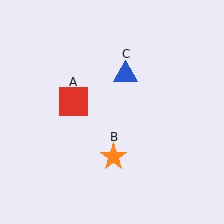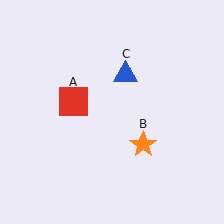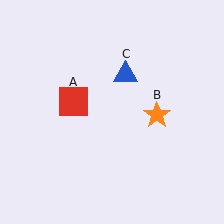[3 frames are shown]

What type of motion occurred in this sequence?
The orange star (object B) rotated counterclockwise around the center of the scene.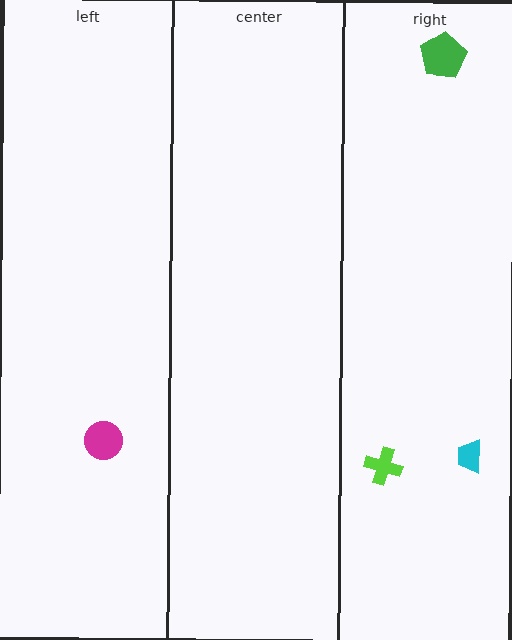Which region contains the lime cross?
The right region.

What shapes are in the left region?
The magenta circle.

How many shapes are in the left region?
1.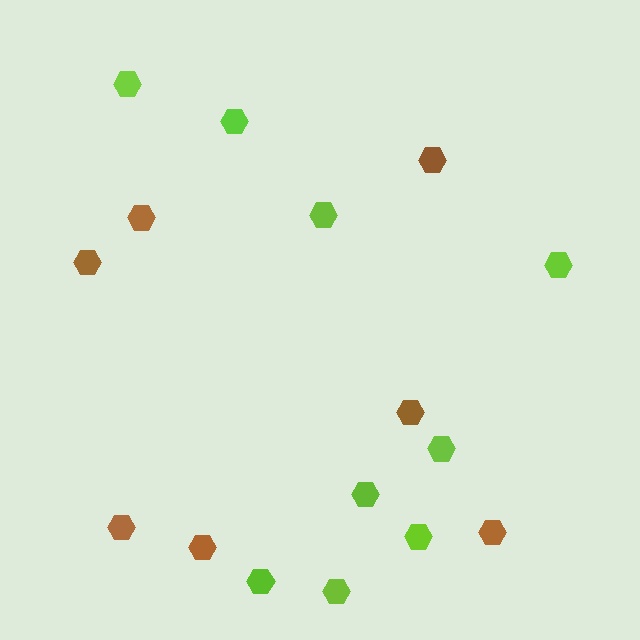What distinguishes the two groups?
There are 2 groups: one group of lime hexagons (9) and one group of brown hexagons (7).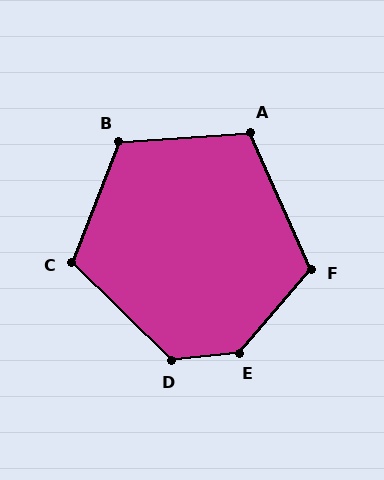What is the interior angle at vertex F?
Approximately 116 degrees (obtuse).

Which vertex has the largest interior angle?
E, at approximately 137 degrees.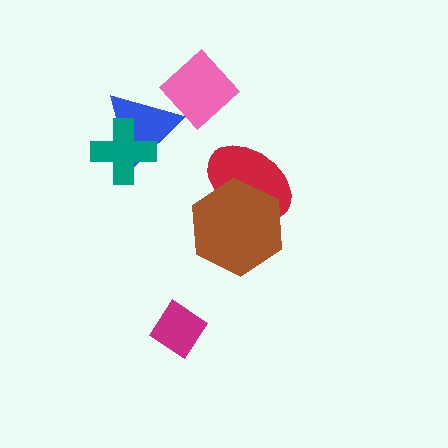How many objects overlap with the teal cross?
1 object overlaps with the teal cross.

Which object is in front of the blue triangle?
The teal cross is in front of the blue triangle.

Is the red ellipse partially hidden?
Yes, it is partially covered by another shape.